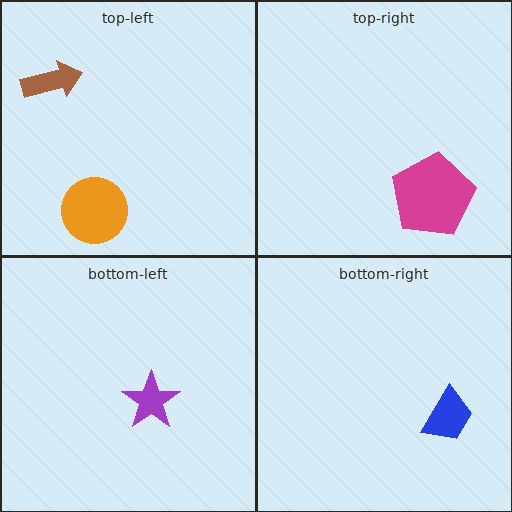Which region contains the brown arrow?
The top-left region.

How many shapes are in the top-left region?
2.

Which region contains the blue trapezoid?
The bottom-right region.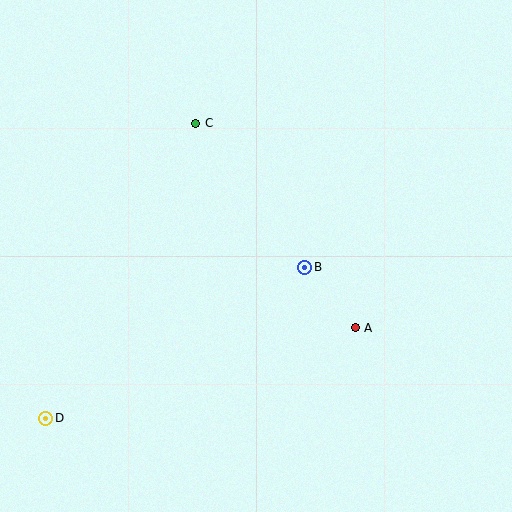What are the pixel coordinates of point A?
Point A is at (355, 328).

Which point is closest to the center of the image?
Point B at (305, 267) is closest to the center.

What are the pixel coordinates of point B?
Point B is at (305, 267).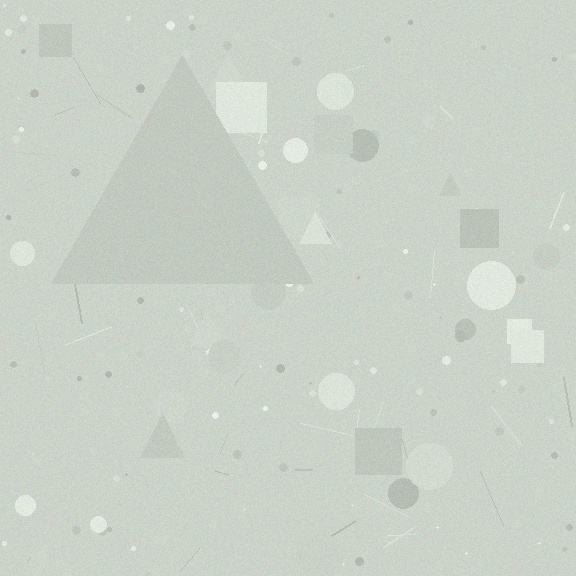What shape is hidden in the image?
A triangle is hidden in the image.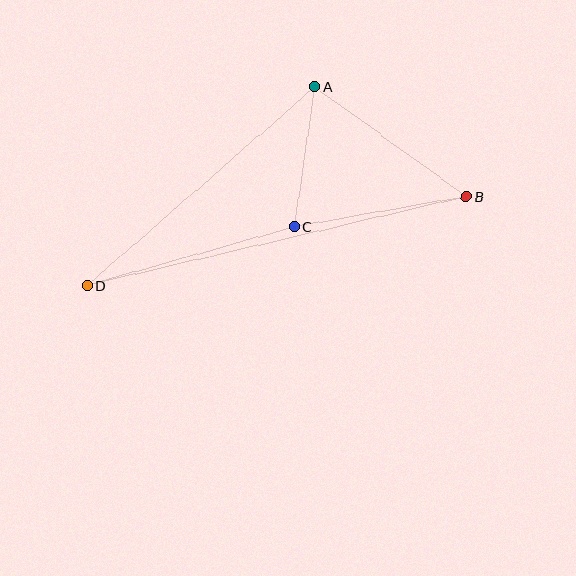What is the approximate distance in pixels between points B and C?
The distance between B and C is approximately 175 pixels.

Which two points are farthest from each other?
Points B and D are farthest from each other.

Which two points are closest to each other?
Points A and C are closest to each other.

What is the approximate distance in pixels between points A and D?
The distance between A and D is approximately 303 pixels.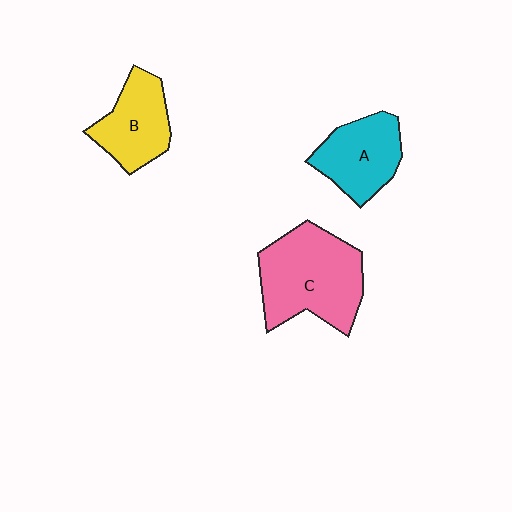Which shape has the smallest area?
Shape B (yellow).